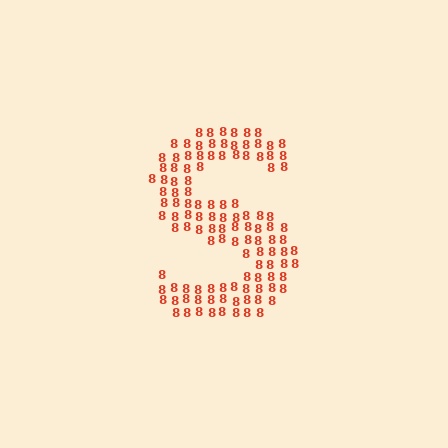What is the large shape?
The large shape is the letter S.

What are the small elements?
The small elements are digit 8's.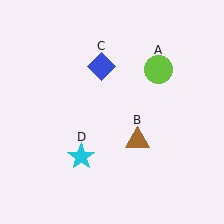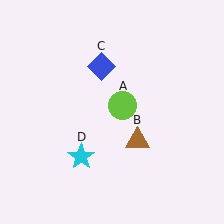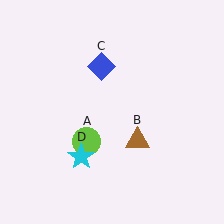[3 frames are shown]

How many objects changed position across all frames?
1 object changed position: lime circle (object A).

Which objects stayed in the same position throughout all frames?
Brown triangle (object B) and blue diamond (object C) and cyan star (object D) remained stationary.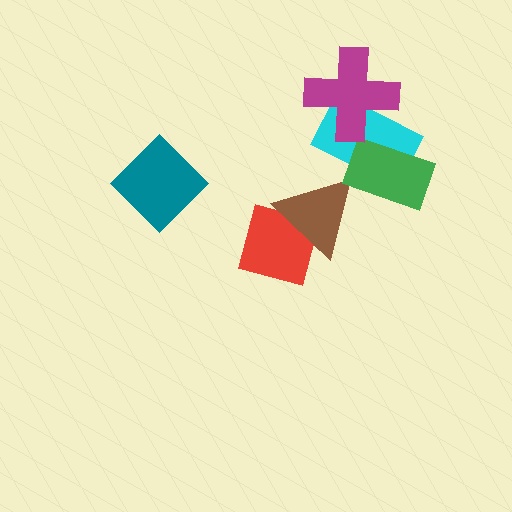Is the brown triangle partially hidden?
No, no other shape covers it.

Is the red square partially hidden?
Yes, it is partially covered by another shape.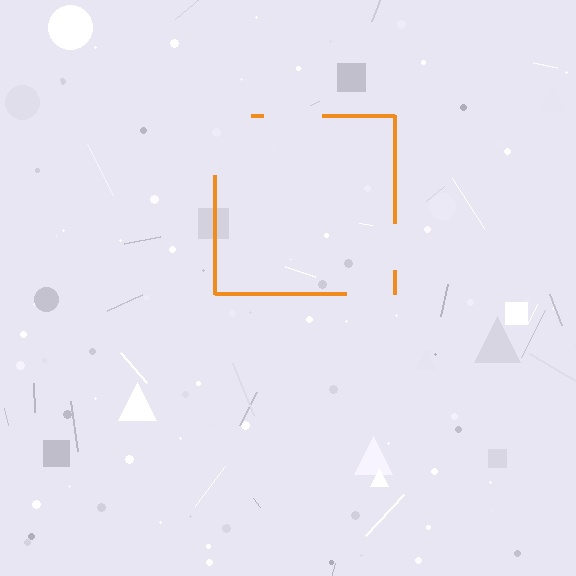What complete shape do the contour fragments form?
The contour fragments form a square.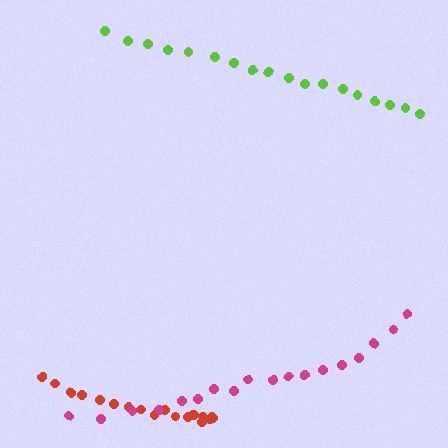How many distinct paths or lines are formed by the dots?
There are 3 distinct paths.